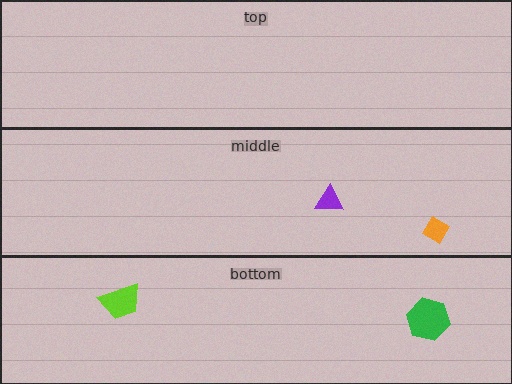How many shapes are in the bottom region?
2.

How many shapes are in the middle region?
2.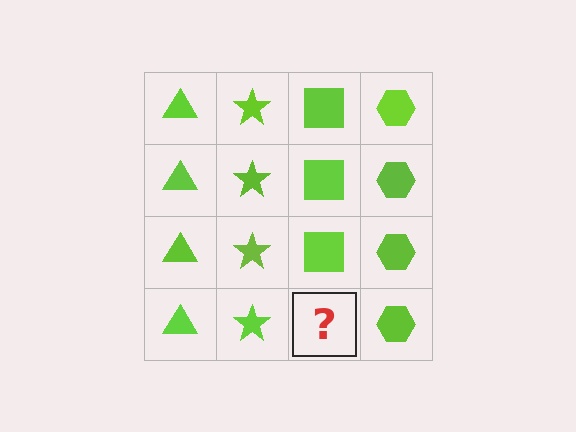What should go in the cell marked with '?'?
The missing cell should contain a lime square.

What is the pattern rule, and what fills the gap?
The rule is that each column has a consistent shape. The gap should be filled with a lime square.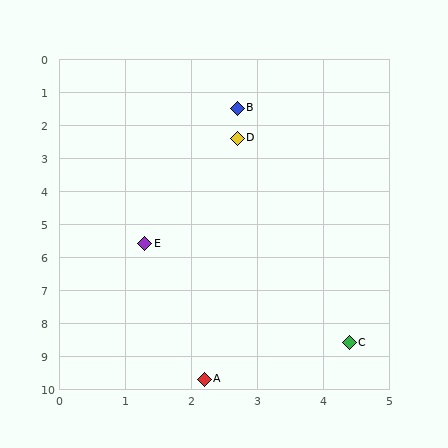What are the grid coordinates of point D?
Point D is at approximately (2.7, 2.4).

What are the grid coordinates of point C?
Point C is at approximately (4.4, 8.6).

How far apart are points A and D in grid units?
Points A and D are about 7.3 grid units apart.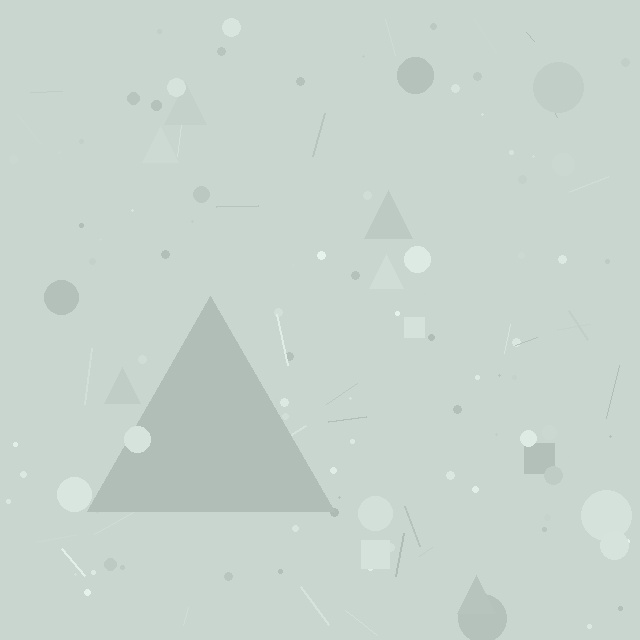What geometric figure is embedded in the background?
A triangle is embedded in the background.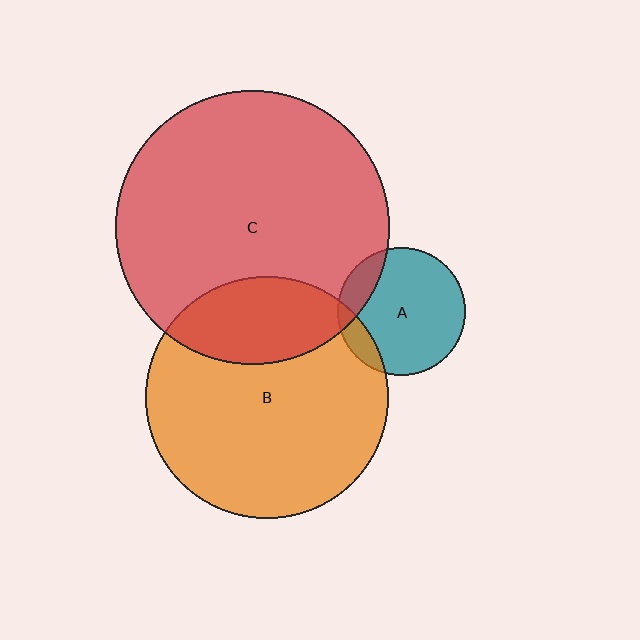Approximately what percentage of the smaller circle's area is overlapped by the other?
Approximately 10%.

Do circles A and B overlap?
Yes.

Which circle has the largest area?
Circle C (red).